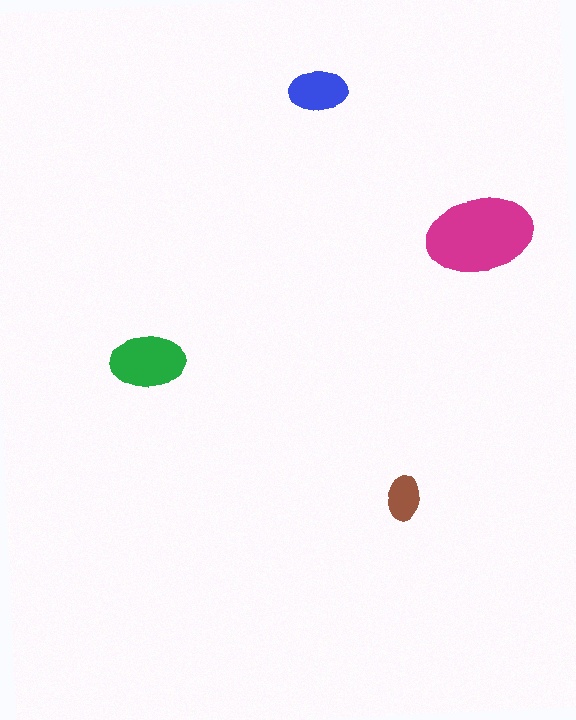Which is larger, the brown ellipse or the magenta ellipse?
The magenta one.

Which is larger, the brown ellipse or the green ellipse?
The green one.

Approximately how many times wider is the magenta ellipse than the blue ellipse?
About 2 times wider.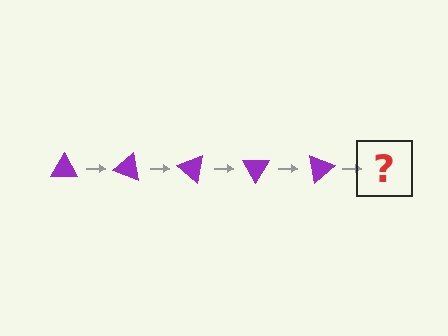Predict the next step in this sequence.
The next step is a purple triangle rotated 100 degrees.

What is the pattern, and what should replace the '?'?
The pattern is that the triangle rotates 20 degrees each step. The '?' should be a purple triangle rotated 100 degrees.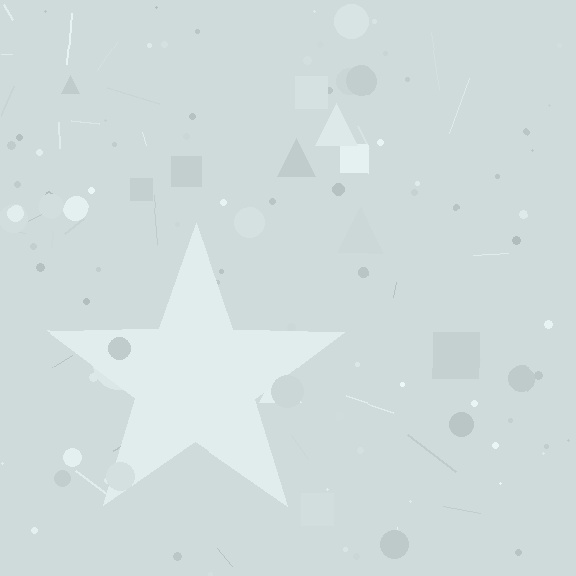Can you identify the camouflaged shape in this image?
The camouflaged shape is a star.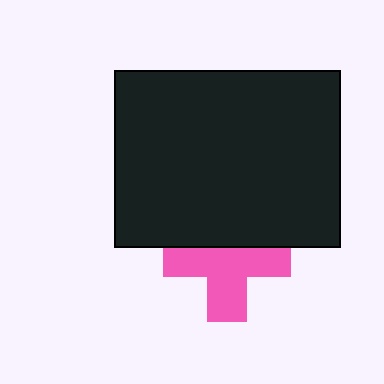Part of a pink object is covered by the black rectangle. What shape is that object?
It is a cross.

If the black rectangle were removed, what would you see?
You would see the complete pink cross.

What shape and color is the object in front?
The object in front is a black rectangle.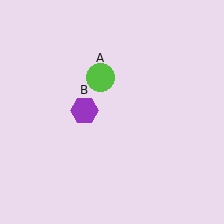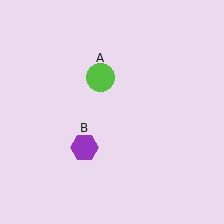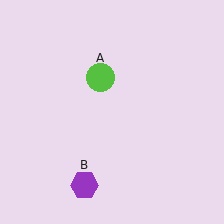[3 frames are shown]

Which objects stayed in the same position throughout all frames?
Lime circle (object A) remained stationary.